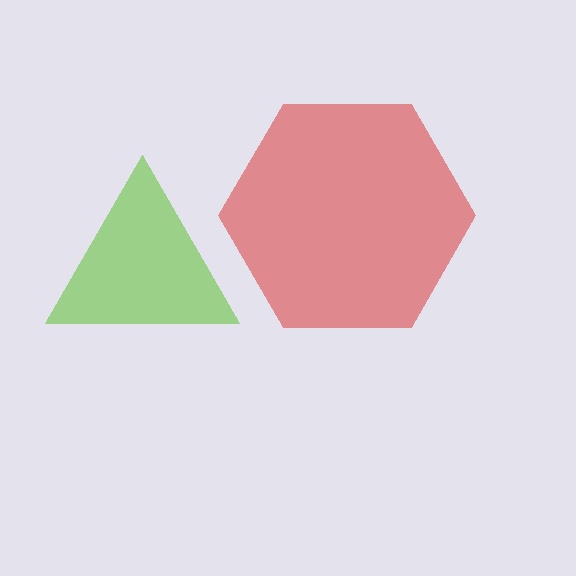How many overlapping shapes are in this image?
There are 2 overlapping shapes in the image.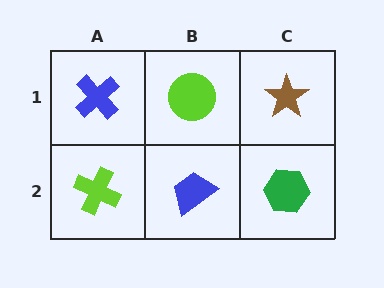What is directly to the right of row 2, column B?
A green hexagon.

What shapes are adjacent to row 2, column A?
A blue cross (row 1, column A), a blue trapezoid (row 2, column B).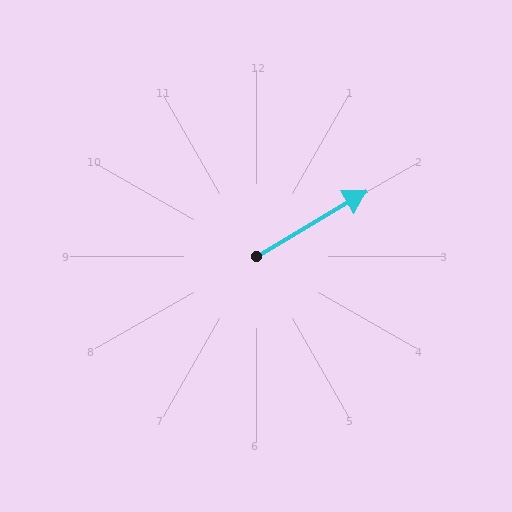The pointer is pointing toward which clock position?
Roughly 2 o'clock.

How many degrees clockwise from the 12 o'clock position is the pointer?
Approximately 59 degrees.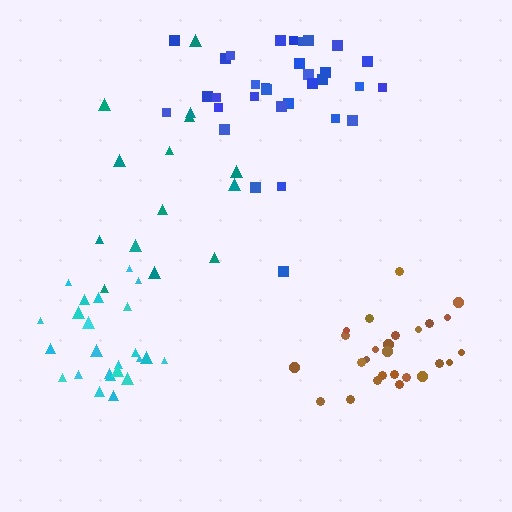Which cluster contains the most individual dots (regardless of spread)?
Blue (32).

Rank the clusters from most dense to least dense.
brown, cyan, blue, teal.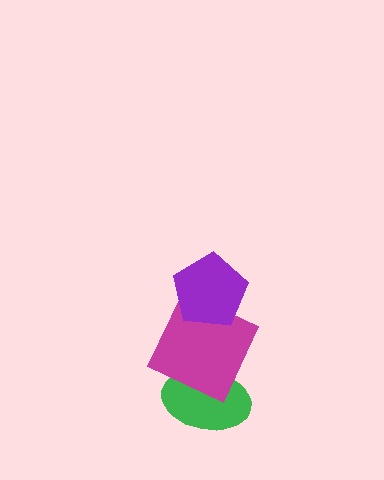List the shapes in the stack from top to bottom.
From top to bottom: the purple pentagon, the magenta square, the green ellipse.